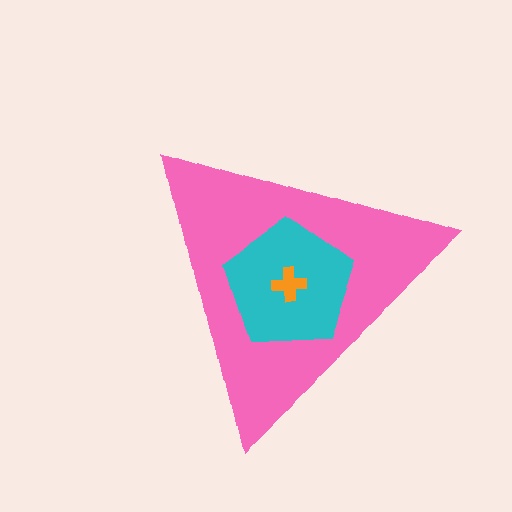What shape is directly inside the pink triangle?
The cyan pentagon.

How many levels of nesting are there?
3.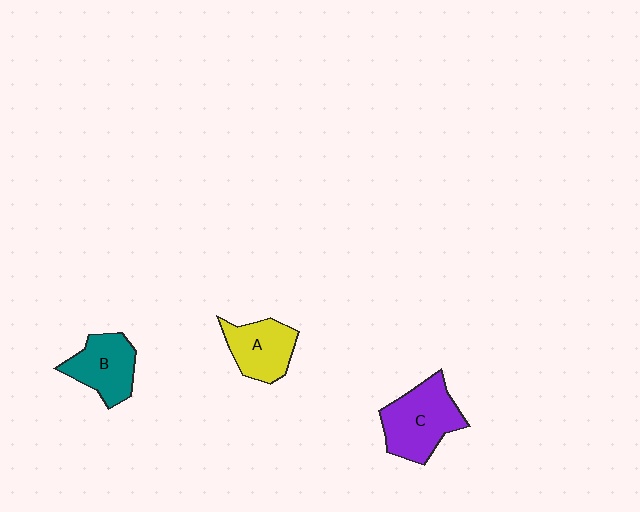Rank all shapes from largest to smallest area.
From largest to smallest: C (purple), B (teal), A (yellow).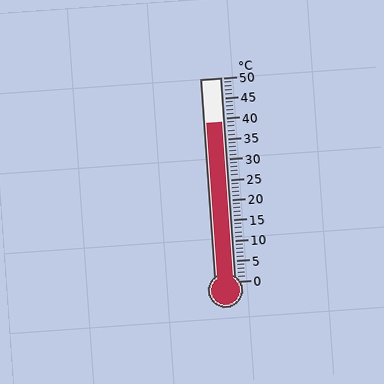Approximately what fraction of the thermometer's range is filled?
The thermometer is filled to approximately 80% of its range.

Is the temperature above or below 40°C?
The temperature is below 40°C.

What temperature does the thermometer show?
The thermometer shows approximately 39°C.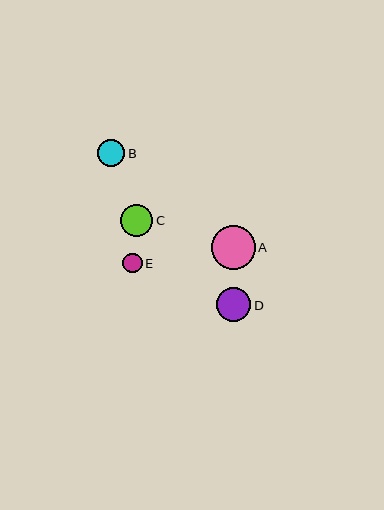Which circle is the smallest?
Circle E is the smallest with a size of approximately 19 pixels.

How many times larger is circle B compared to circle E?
Circle B is approximately 1.4 times the size of circle E.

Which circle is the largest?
Circle A is the largest with a size of approximately 44 pixels.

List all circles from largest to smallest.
From largest to smallest: A, D, C, B, E.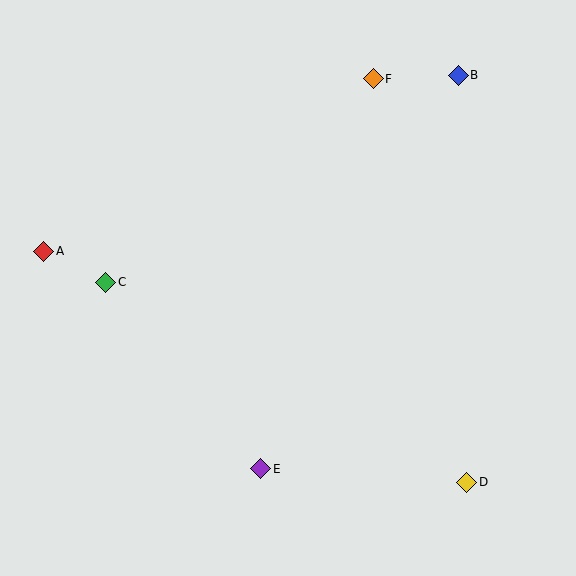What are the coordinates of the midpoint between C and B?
The midpoint between C and B is at (282, 179).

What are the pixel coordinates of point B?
Point B is at (458, 75).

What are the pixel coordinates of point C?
Point C is at (106, 282).